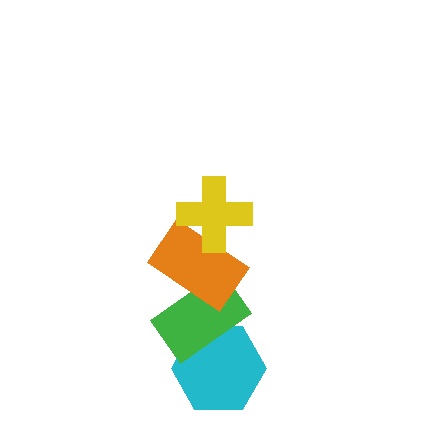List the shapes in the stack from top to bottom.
From top to bottom: the yellow cross, the orange rectangle, the green rectangle, the cyan hexagon.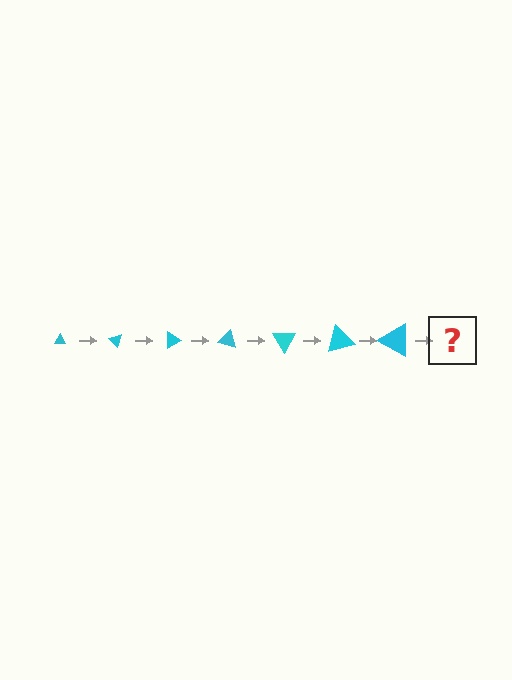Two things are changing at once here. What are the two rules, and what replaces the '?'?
The two rules are that the triangle grows larger each step and it rotates 45 degrees each step. The '?' should be a triangle, larger than the previous one and rotated 315 degrees from the start.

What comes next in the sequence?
The next element should be a triangle, larger than the previous one and rotated 315 degrees from the start.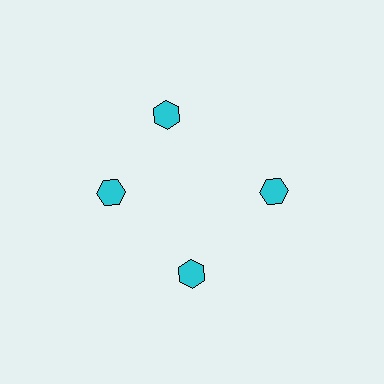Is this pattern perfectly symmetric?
No. The 4 cyan hexagons are arranged in a ring, but one element near the 12 o'clock position is rotated out of alignment along the ring, breaking the 4-fold rotational symmetry.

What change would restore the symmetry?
The symmetry would be restored by rotating it back into even spacing with its neighbors so that all 4 hexagons sit at equal angles and equal distance from the center.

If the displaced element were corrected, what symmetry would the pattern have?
It would have 4-fold rotational symmetry — the pattern would map onto itself every 90 degrees.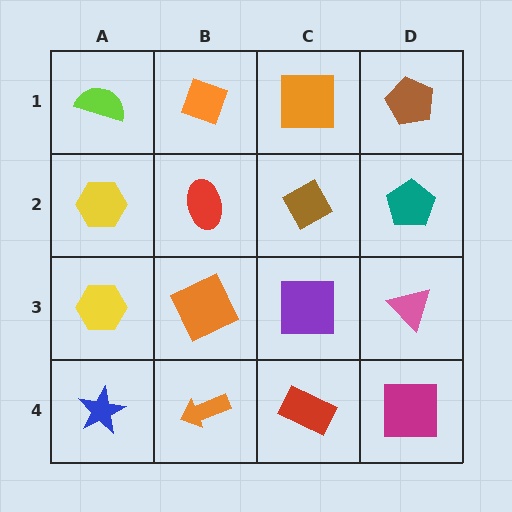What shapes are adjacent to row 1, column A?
A yellow hexagon (row 2, column A), an orange diamond (row 1, column B).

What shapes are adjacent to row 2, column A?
A lime semicircle (row 1, column A), a yellow hexagon (row 3, column A), a red ellipse (row 2, column B).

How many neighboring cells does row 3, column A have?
3.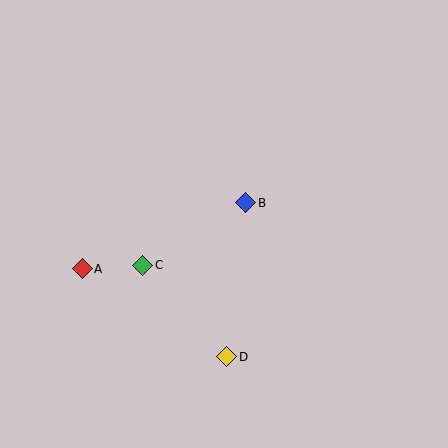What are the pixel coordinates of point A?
Point A is at (82, 269).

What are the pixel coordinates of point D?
Point D is at (227, 357).